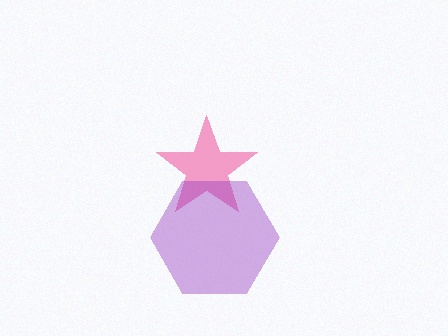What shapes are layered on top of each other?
The layered shapes are: a pink star, a purple hexagon.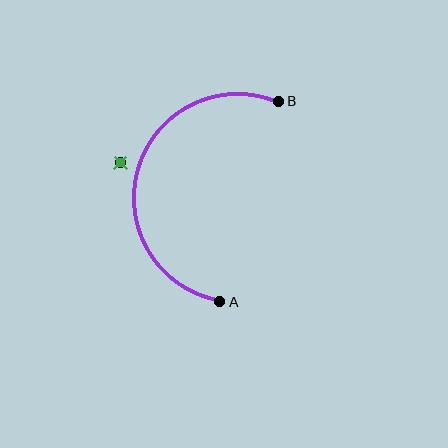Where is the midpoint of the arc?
The arc midpoint is the point on the curve farthest from the straight line joining A and B. It sits to the left of that line.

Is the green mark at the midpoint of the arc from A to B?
No — the green mark does not lie on the arc at all. It sits slightly outside the curve.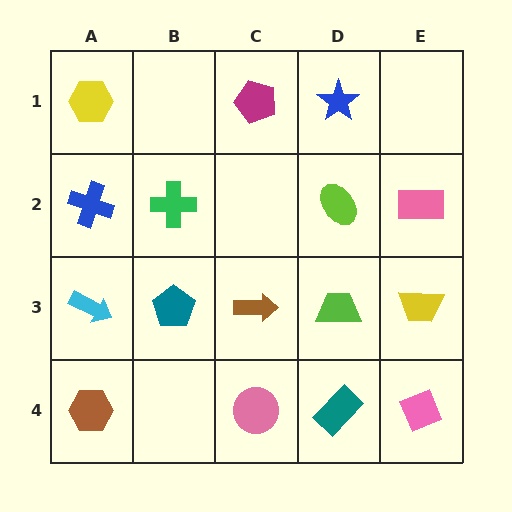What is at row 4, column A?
A brown hexagon.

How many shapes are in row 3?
5 shapes.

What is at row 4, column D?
A teal rectangle.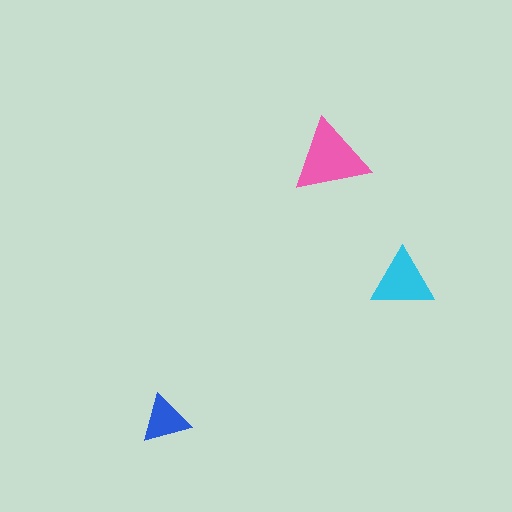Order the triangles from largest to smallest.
the pink one, the cyan one, the blue one.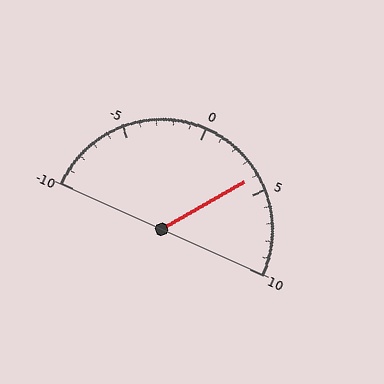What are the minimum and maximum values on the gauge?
The gauge ranges from -10 to 10.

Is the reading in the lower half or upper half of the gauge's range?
The reading is in the upper half of the range (-10 to 10).